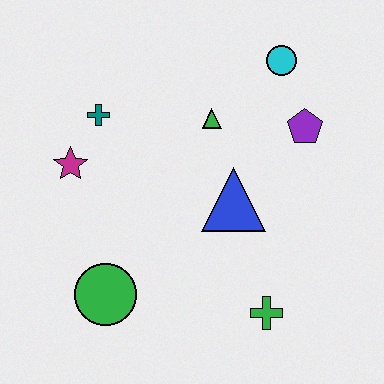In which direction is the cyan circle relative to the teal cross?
The cyan circle is to the right of the teal cross.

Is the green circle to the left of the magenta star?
No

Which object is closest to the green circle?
The magenta star is closest to the green circle.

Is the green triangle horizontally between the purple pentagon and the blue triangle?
No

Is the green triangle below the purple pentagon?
No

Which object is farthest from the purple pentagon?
The green circle is farthest from the purple pentagon.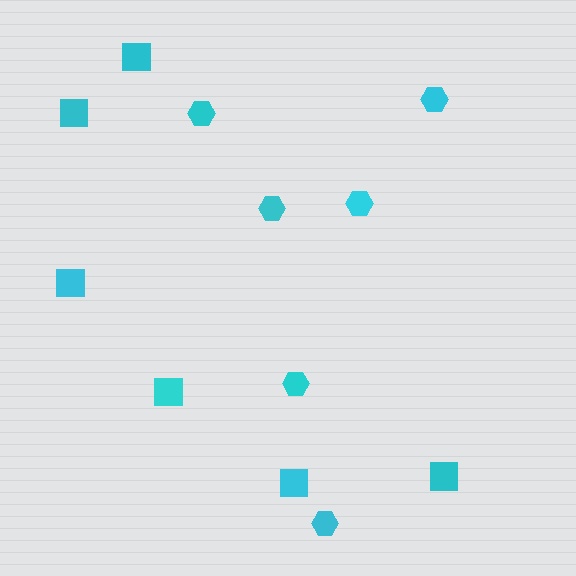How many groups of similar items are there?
There are 2 groups: one group of hexagons (6) and one group of squares (6).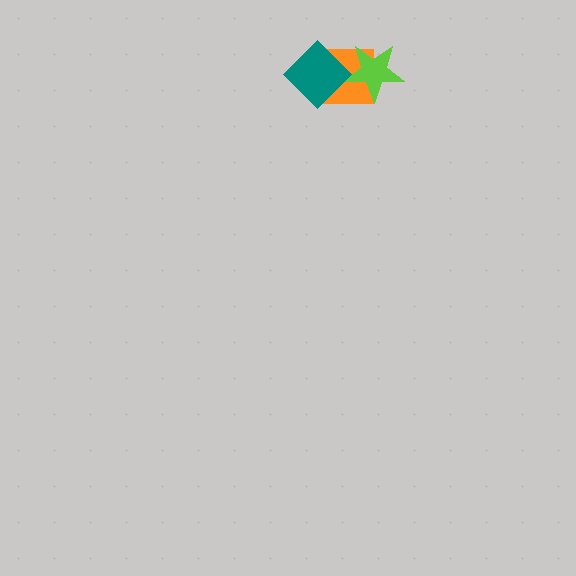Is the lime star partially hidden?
Yes, it is partially covered by another shape.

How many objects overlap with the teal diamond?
2 objects overlap with the teal diamond.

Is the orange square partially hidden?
Yes, it is partially covered by another shape.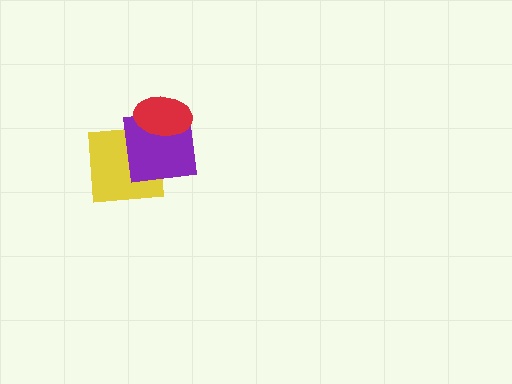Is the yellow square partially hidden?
Yes, it is partially covered by another shape.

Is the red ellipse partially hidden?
No, no other shape covers it.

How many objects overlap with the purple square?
2 objects overlap with the purple square.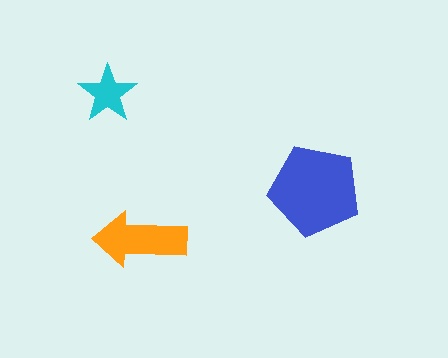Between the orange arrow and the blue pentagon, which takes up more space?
The blue pentagon.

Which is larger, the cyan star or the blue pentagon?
The blue pentagon.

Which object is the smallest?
The cyan star.